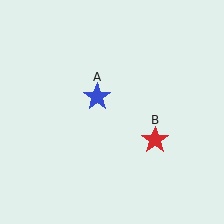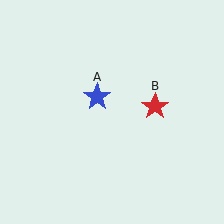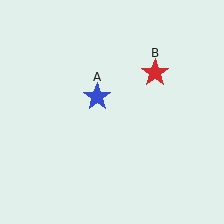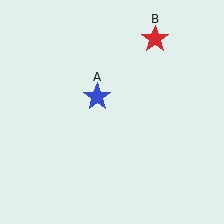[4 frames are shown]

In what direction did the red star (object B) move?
The red star (object B) moved up.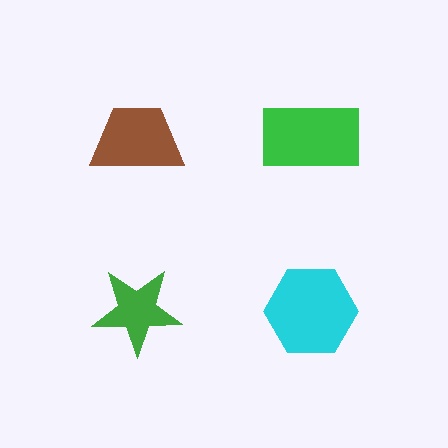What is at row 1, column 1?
A brown trapezoid.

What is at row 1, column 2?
A green rectangle.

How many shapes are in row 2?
2 shapes.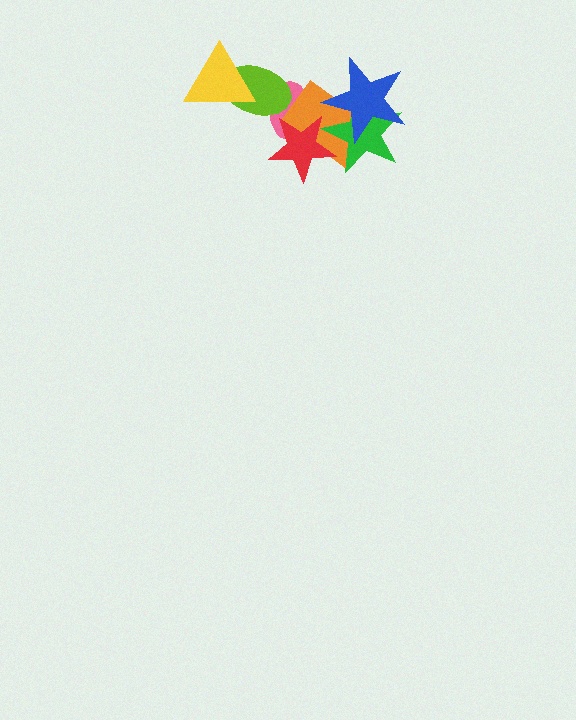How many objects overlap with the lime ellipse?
2 objects overlap with the lime ellipse.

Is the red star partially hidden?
Yes, it is partially covered by another shape.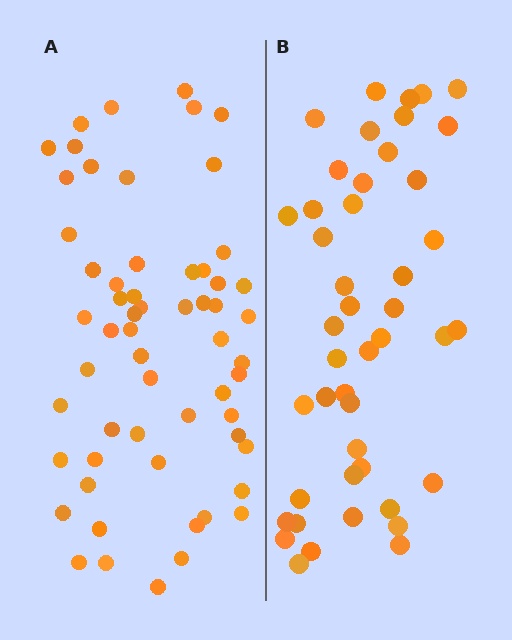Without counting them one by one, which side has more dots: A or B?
Region A (the left region) has more dots.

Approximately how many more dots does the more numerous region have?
Region A has approximately 15 more dots than region B.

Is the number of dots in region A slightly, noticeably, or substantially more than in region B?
Region A has noticeably more, but not dramatically so. The ratio is roughly 1.3 to 1.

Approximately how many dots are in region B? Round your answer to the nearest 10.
About 40 dots. (The exact count is 45, which rounds to 40.)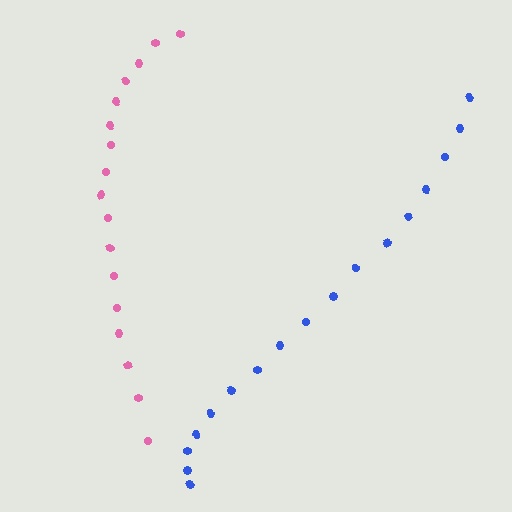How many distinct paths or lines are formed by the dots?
There are 2 distinct paths.